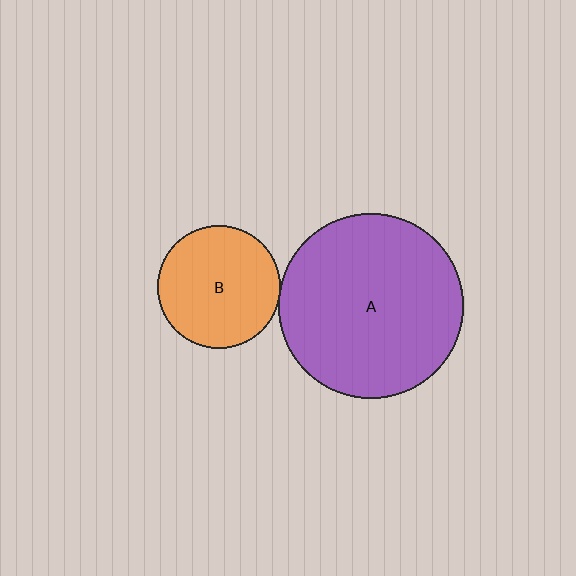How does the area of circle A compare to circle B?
Approximately 2.3 times.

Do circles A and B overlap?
Yes.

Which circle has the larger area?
Circle A (purple).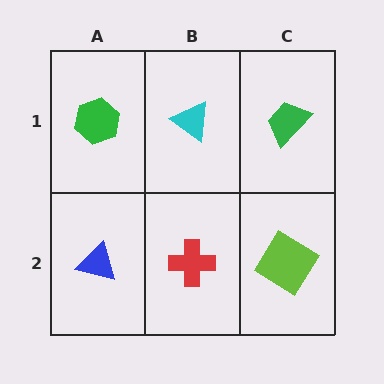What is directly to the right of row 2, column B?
A lime diamond.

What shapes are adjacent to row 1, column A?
A blue triangle (row 2, column A), a cyan triangle (row 1, column B).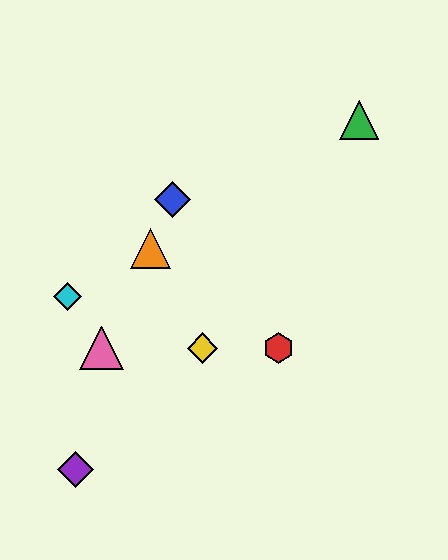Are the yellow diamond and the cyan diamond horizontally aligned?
No, the yellow diamond is at y≈348 and the cyan diamond is at y≈297.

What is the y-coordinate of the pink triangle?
The pink triangle is at y≈348.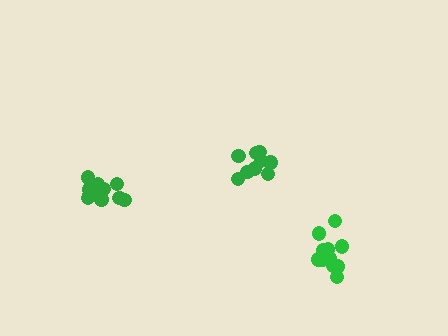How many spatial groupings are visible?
There are 3 spatial groupings.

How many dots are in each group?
Group 1: 9 dots, Group 2: 12 dots, Group 3: 13 dots (34 total).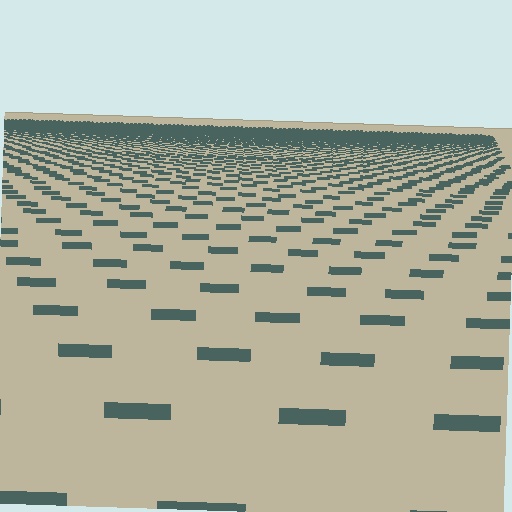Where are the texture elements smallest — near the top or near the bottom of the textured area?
Near the top.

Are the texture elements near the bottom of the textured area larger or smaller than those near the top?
Larger. Near the bottom, elements are closer to the viewer and appear at a bigger on-screen size.